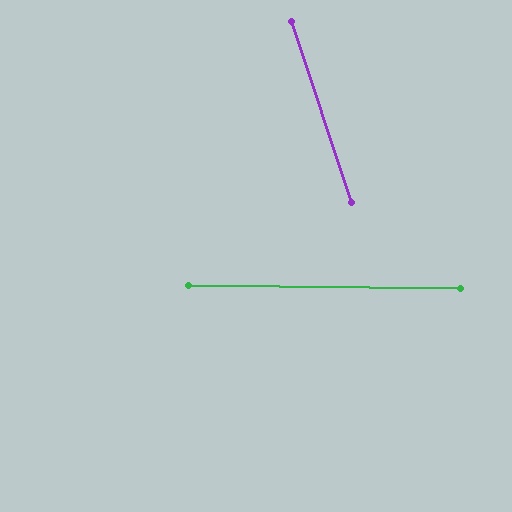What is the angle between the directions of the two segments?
Approximately 71 degrees.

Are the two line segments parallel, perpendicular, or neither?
Neither parallel nor perpendicular — they differ by about 71°.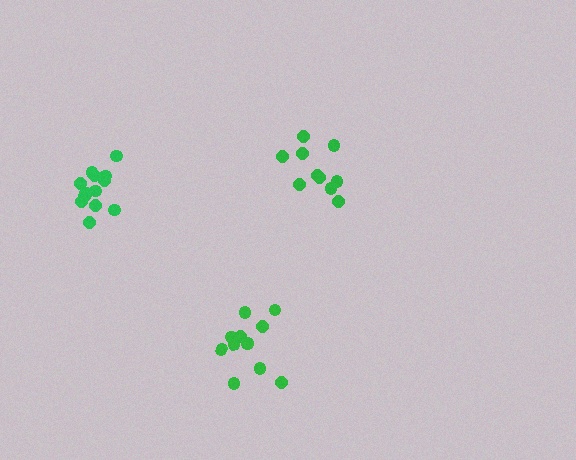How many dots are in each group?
Group 1: 12 dots, Group 2: 10 dots, Group 3: 14 dots (36 total).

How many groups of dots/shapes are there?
There are 3 groups.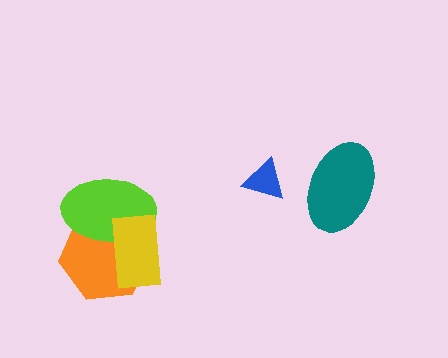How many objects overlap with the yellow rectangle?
2 objects overlap with the yellow rectangle.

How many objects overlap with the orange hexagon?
2 objects overlap with the orange hexagon.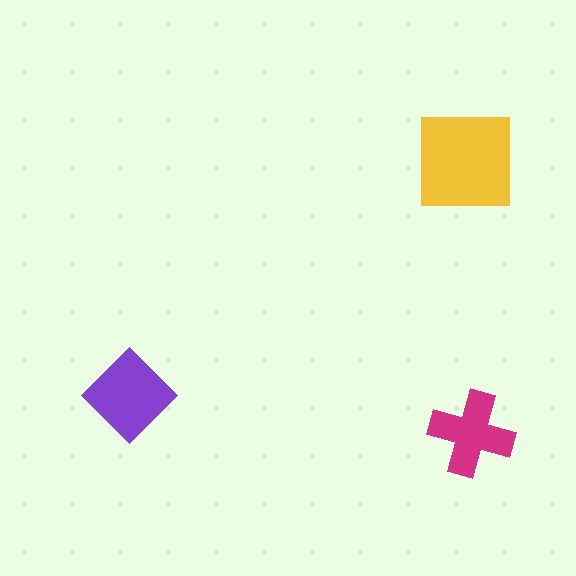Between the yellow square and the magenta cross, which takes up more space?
The yellow square.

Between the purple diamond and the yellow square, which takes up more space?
The yellow square.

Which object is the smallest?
The magenta cross.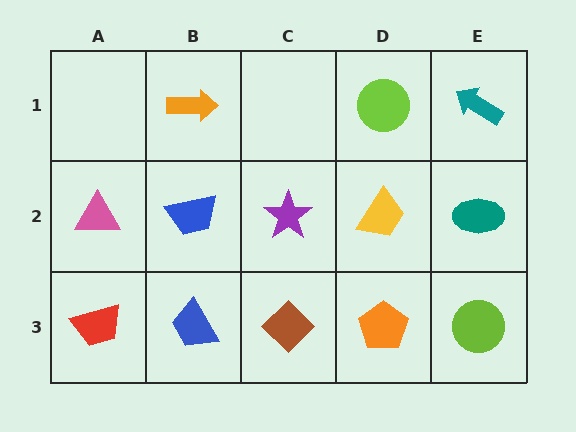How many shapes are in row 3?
5 shapes.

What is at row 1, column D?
A lime circle.